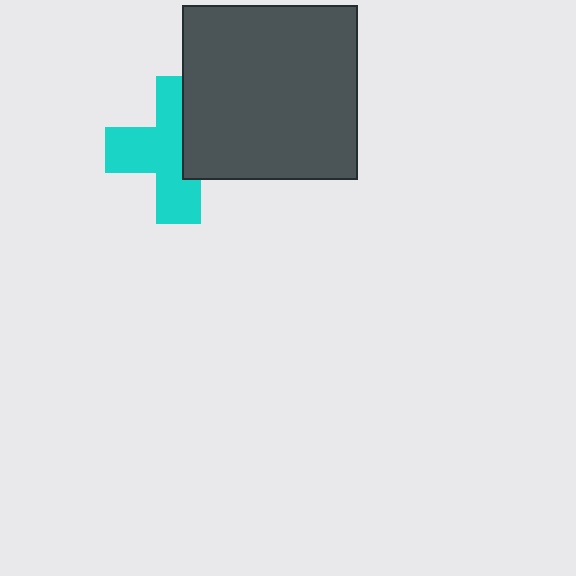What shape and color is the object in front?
The object in front is a dark gray square.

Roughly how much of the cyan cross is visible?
About half of it is visible (roughly 61%).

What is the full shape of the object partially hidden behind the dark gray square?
The partially hidden object is a cyan cross.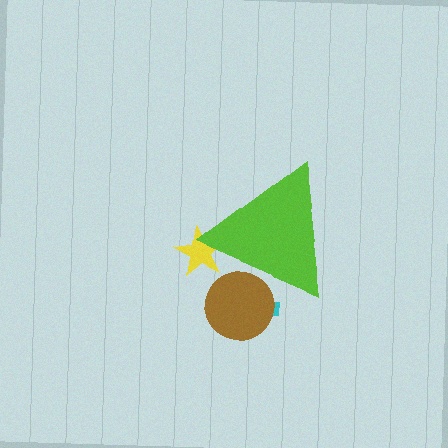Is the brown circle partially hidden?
Yes, the brown circle is partially hidden behind the lime triangle.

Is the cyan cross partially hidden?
Yes, the cyan cross is partially hidden behind the lime triangle.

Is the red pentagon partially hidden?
Yes, the red pentagon is partially hidden behind the lime triangle.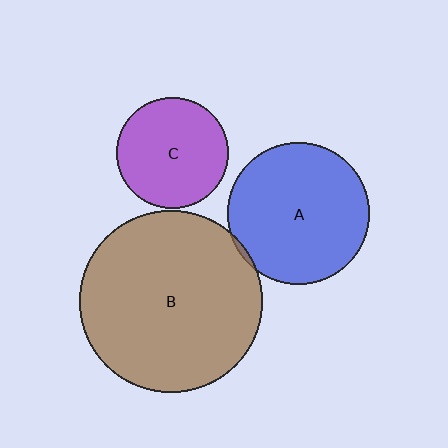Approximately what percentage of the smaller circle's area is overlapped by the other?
Approximately 5%.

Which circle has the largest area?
Circle B (brown).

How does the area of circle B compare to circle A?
Approximately 1.6 times.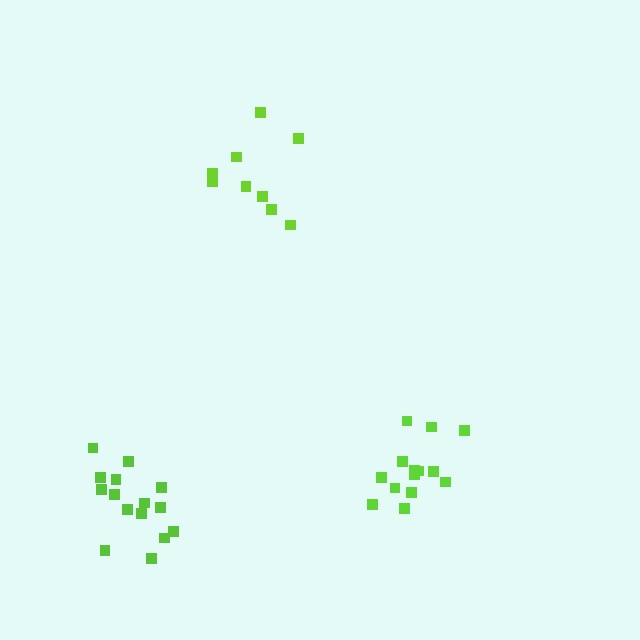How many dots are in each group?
Group 1: 9 dots, Group 2: 15 dots, Group 3: 14 dots (38 total).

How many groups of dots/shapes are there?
There are 3 groups.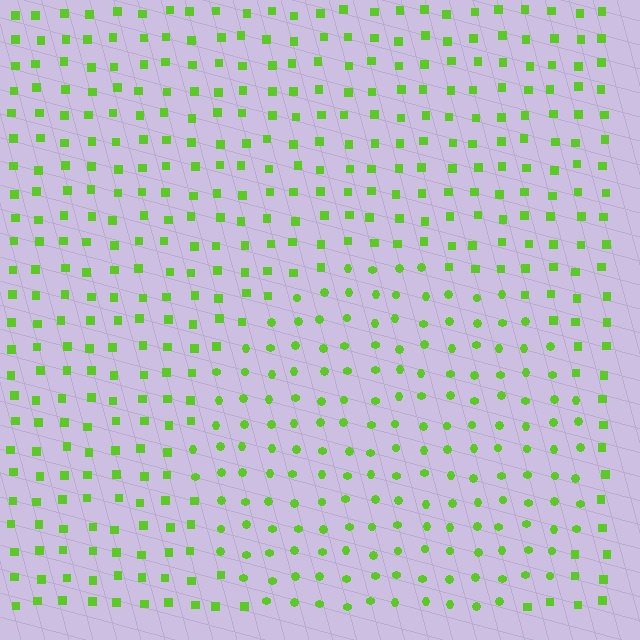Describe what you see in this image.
The image is filled with small lime elements arranged in a uniform grid. A circle-shaped region contains circles, while the surrounding area contains squares. The boundary is defined purely by the change in element shape.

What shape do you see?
I see a circle.